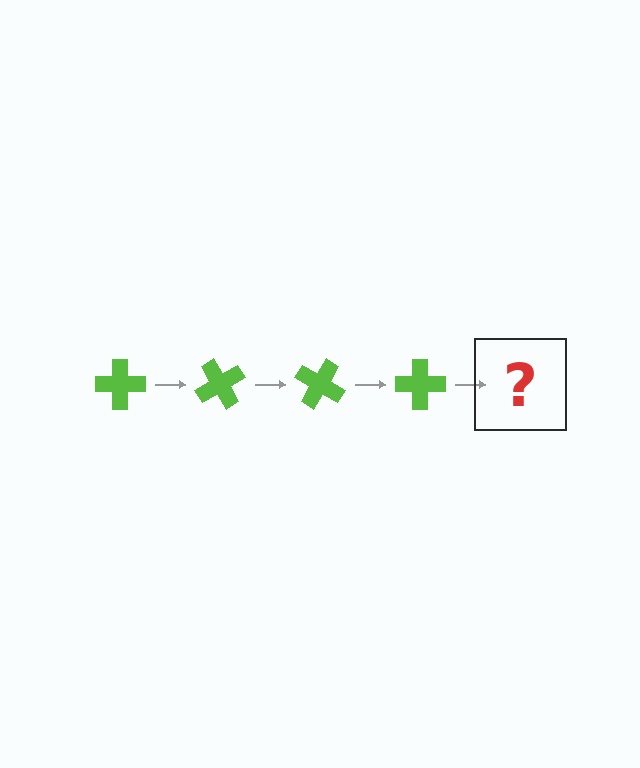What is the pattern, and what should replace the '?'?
The pattern is that the cross rotates 60 degrees each step. The '?' should be a lime cross rotated 240 degrees.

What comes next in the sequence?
The next element should be a lime cross rotated 240 degrees.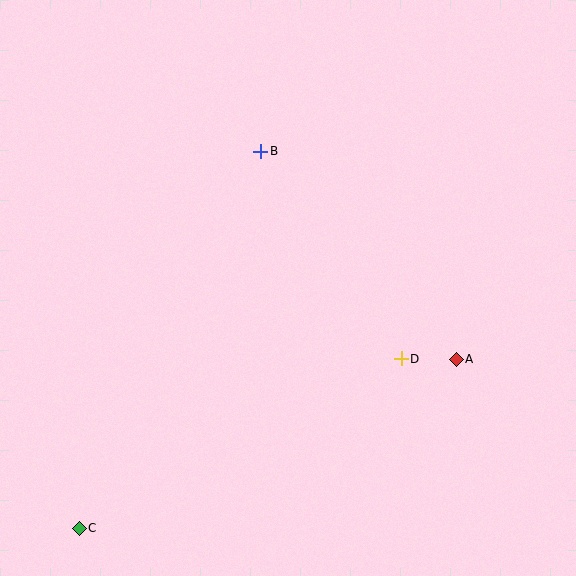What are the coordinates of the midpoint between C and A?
The midpoint between C and A is at (268, 444).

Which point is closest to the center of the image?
Point D at (401, 359) is closest to the center.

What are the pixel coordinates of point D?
Point D is at (401, 359).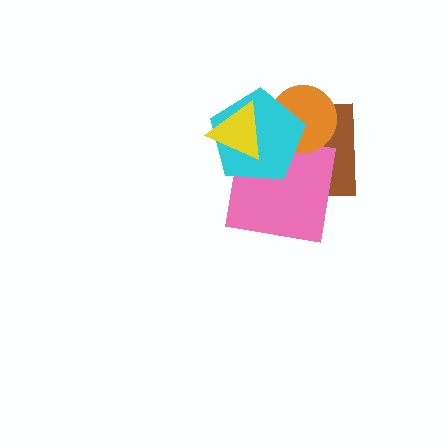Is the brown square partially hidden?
Yes, it is partially covered by another shape.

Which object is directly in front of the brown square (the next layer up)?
The pink square is directly in front of the brown square.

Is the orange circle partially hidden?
Yes, it is partially covered by another shape.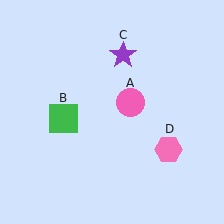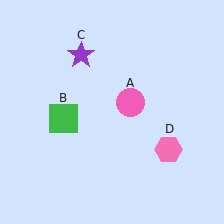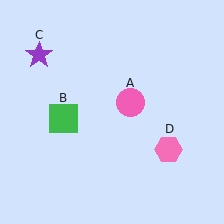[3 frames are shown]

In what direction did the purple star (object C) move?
The purple star (object C) moved left.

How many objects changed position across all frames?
1 object changed position: purple star (object C).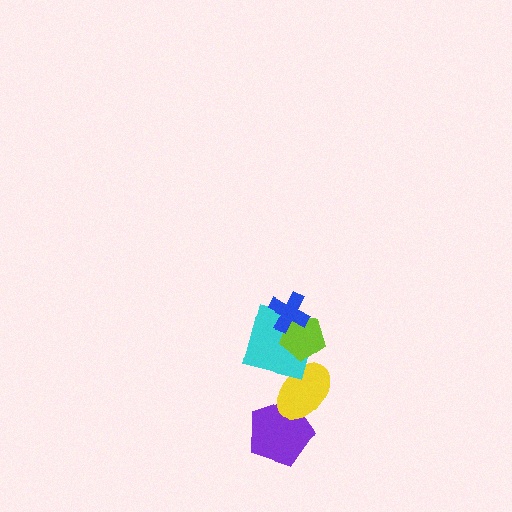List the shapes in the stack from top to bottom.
From top to bottom: the blue cross, the lime pentagon, the cyan square, the yellow ellipse, the purple pentagon.